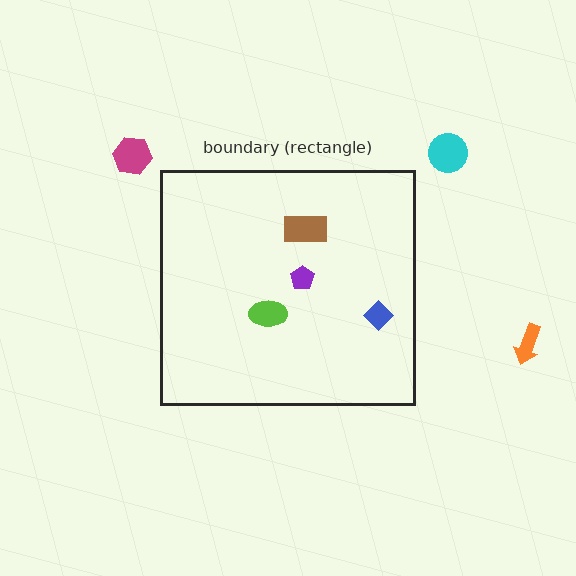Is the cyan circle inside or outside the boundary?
Outside.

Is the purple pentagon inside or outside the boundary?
Inside.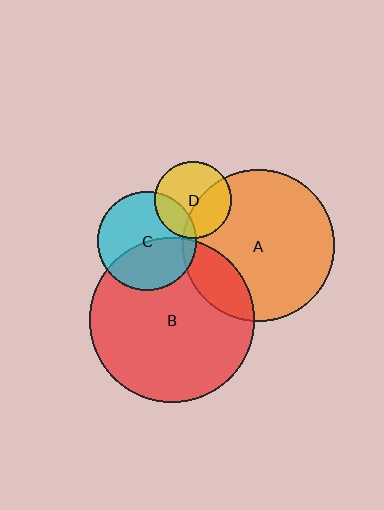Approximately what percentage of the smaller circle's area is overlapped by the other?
Approximately 45%.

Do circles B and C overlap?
Yes.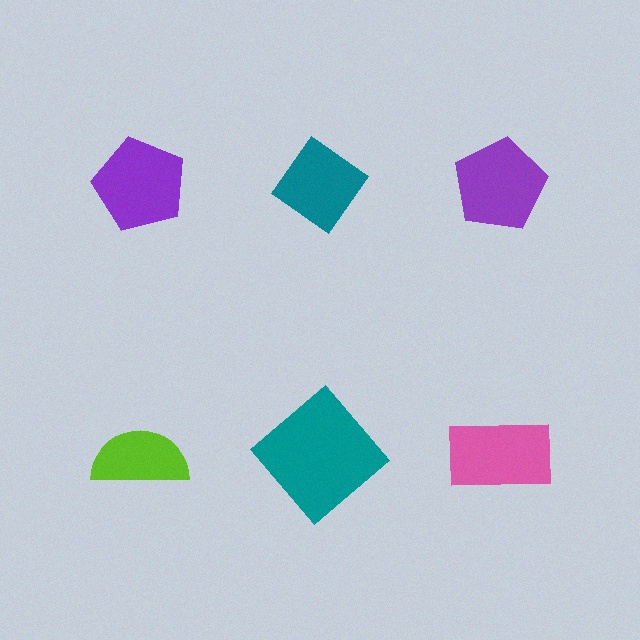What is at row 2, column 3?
A pink rectangle.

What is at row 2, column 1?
A lime semicircle.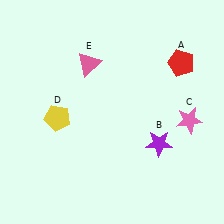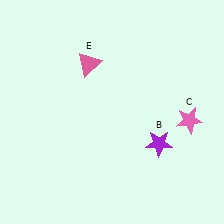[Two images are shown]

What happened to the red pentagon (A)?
The red pentagon (A) was removed in Image 2. It was in the top-right area of Image 1.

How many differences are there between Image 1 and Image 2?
There are 2 differences between the two images.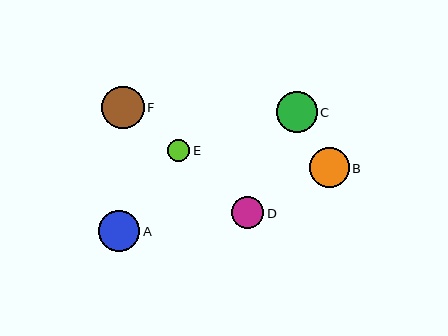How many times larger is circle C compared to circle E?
Circle C is approximately 1.9 times the size of circle E.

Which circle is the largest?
Circle F is the largest with a size of approximately 42 pixels.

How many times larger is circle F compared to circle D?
Circle F is approximately 1.3 times the size of circle D.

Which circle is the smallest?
Circle E is the smallest with a size of approximately 22 pixels.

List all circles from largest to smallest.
From largest to smallest: F, A, C, B, D, E.